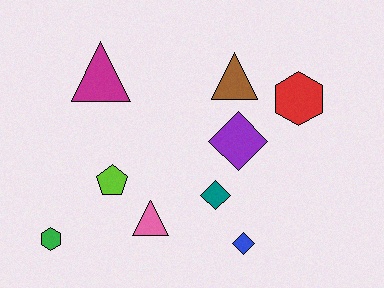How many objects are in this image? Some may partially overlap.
There are 9 objects.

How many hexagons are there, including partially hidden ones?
There are 2 hexagons.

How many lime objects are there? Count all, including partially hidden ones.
There is 1 lime object.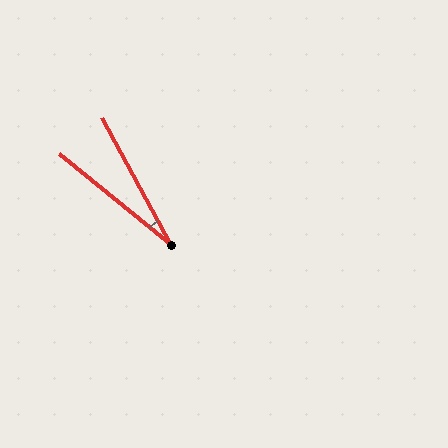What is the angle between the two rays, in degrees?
Approximately 23 degrees.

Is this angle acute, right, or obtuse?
It is acute.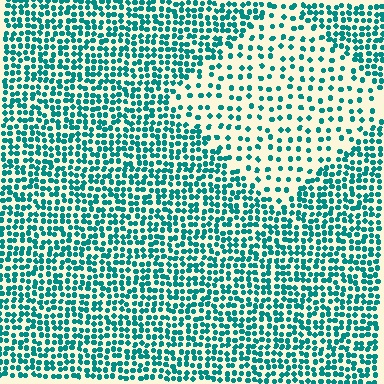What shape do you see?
I see a diamond.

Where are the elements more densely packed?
The elements are more densely packed outside the diamond boundary.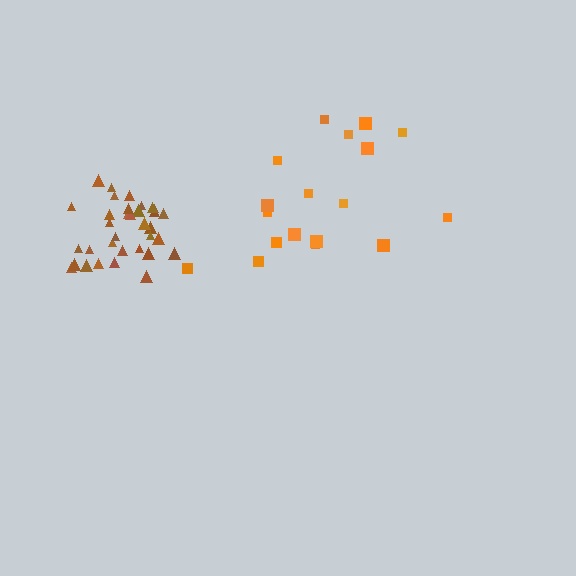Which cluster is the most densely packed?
Brown.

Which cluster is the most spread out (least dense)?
Orange.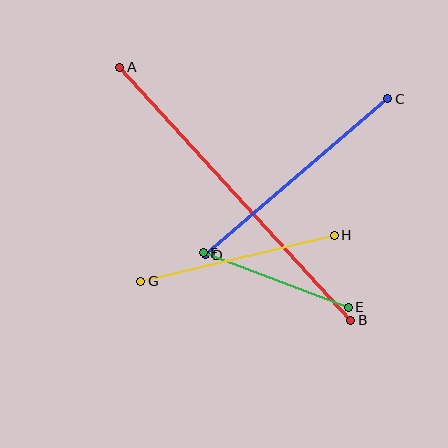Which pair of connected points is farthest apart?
Points A and B are farthest apart.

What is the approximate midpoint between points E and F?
The midpoint is at approximately (276, 280) pixels.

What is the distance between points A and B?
The distance is approximately 342 pixels.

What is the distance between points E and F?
The distance is approximately 155 pixels.